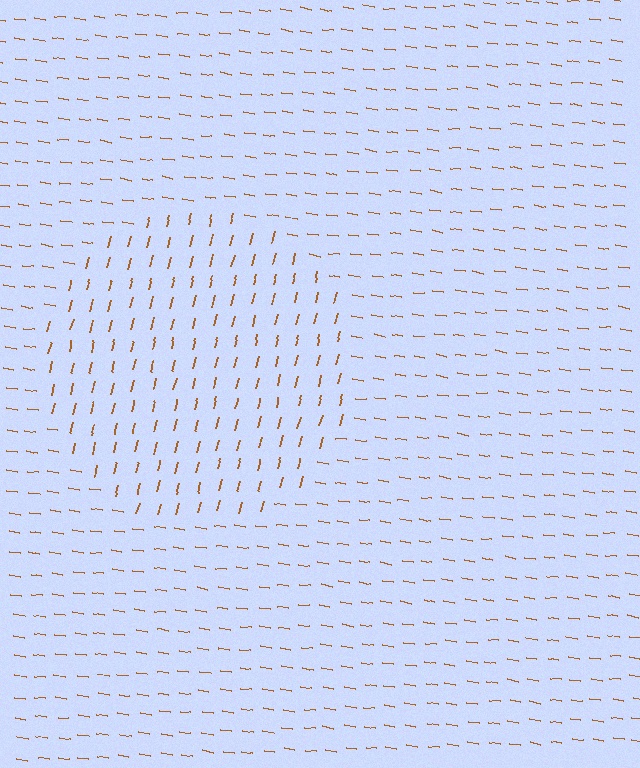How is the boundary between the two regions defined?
The boundary is defined purely by a change in line orientation (approximately 84 degrees difference). All lines are the same color and thickness.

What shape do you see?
I see a circle.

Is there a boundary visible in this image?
Yes, there is a texture boundary formed by a change in line orientation.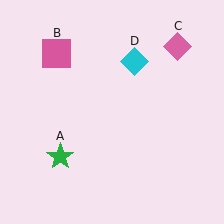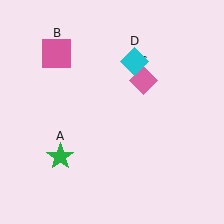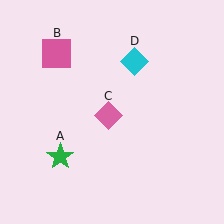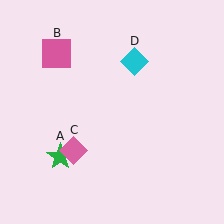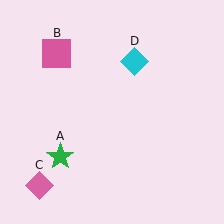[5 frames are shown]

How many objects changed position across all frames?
1 object changed position: pink diamond (object C).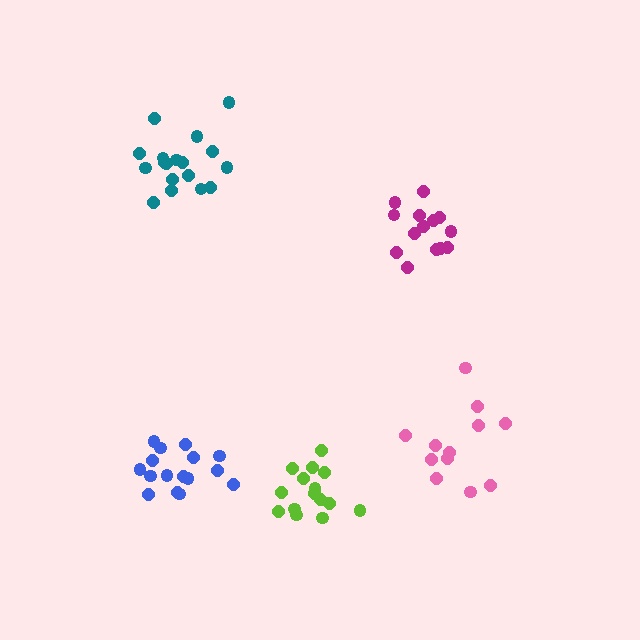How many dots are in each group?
Group 1: 16 dots, Group 2: 12 dots, Group 3: 15 dots, Group 4: 14 dots, Group 5: 18 dots (75 total).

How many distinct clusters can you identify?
There are 5 distinct clusters.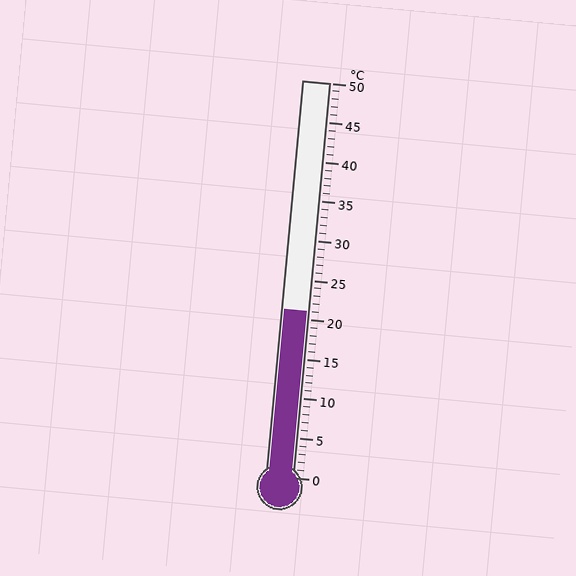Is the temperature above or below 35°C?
The temperature is below 35°C.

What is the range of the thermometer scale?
The thermometer scale ranges from 0°C to 50°C.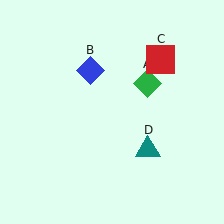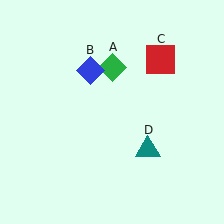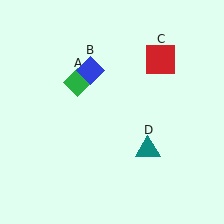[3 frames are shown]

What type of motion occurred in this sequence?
The green diamond (object A) rotated counterclockwise around the center of the scene.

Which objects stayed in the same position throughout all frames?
Blue diamond (object B) and red square (object C) and teal triangle (object D) remained stationary.